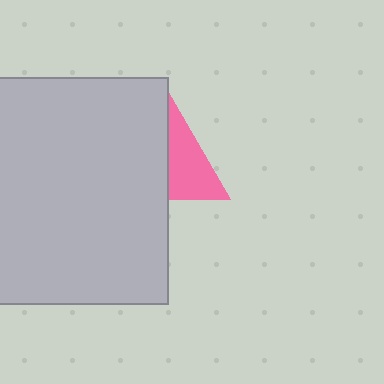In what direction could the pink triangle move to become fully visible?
The pink triangle could move right. That would shift it out from behind the light gray square entirely.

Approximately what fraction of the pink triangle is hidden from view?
Roughly 57% of the pink triangle is hidden behind the light gray square.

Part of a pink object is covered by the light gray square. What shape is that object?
It is a triangle.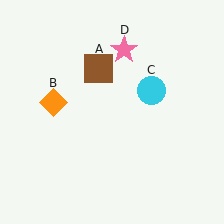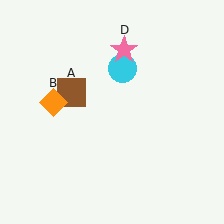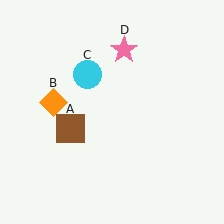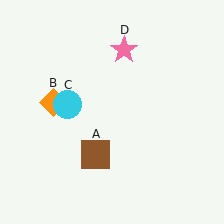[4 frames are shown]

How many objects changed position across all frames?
2 objects changed position: brown square (object A), cyan circle (object C).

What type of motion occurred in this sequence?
The brown square (object A), cyan circle (object C) rotated counterclockwise around the center of the scene.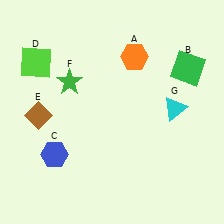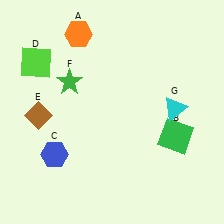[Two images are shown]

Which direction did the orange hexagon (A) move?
The orange hexagon (A) moved left.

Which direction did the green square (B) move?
The green square (B) moved down.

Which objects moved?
The objects that moved are: the orange hexagon (A), the green square (B).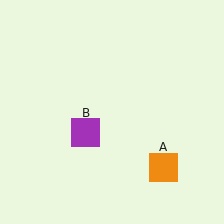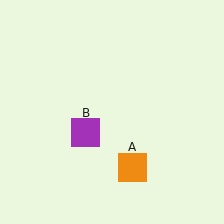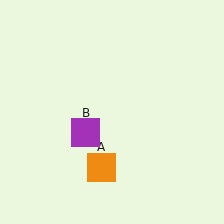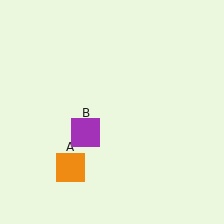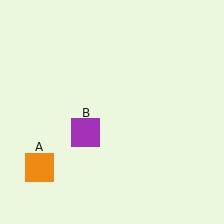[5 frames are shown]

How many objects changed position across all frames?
1 object changed position: orange square (object A).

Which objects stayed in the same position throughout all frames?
Purple square (object B) remained stationary.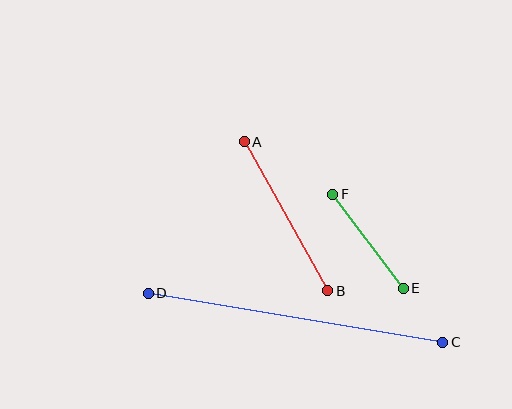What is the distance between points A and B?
The distance is approximately 171 pixels.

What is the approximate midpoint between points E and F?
The midpoint is at approximately (368, 241) pixels.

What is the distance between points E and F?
The distance is approximately 118 pixels.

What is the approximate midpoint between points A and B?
The midpoint is at approximately (286, 216) pixels.